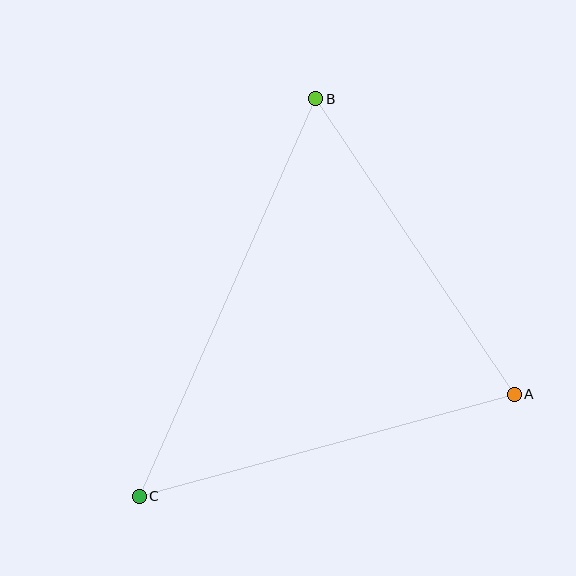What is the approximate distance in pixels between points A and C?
The distance between A and C is approximately 389 pixels.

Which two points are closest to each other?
Points A and B are closest to each other.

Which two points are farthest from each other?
Points B and C are farthest from each other.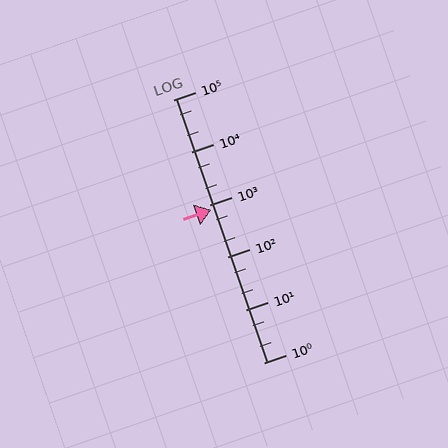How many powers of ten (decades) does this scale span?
The scale spans 5 decades, from 1 to 100000.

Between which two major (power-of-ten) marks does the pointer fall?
The pointer is between 100 and 1000.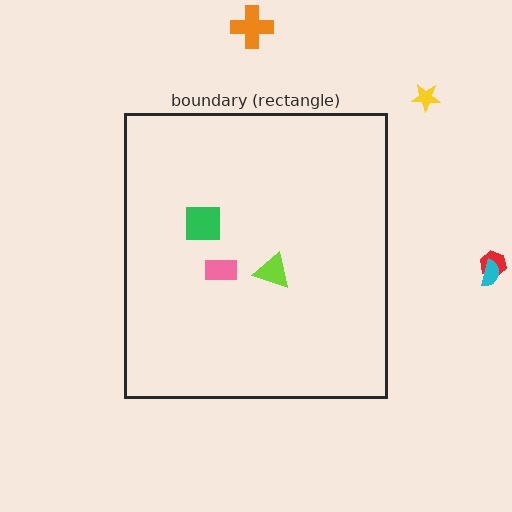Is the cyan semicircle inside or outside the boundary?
Outside.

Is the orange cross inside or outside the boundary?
Outside.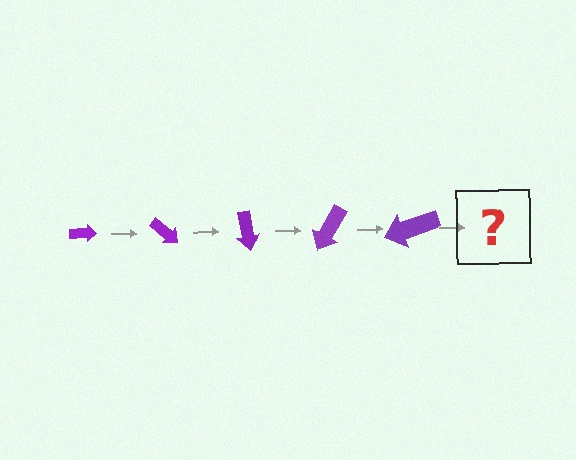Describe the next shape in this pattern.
It should be an arrow, larger than the previous one and rotated 200 degrees from the start.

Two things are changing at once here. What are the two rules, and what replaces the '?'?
The two rules are that the arrow grows larger each step and it rotates 40 degrees each step. The '?' should be an arrow, larger than the previous one and rotated 200 degrees from the start.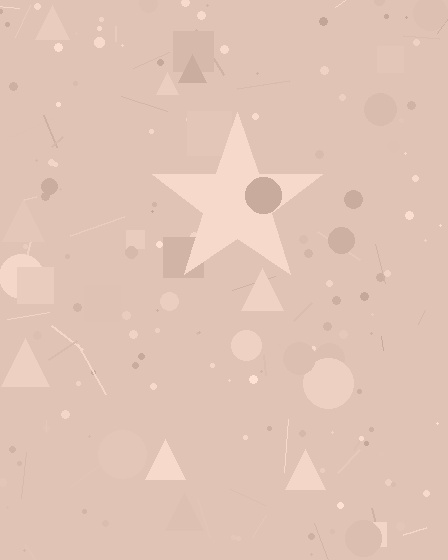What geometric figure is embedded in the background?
A star is embedded in the background.